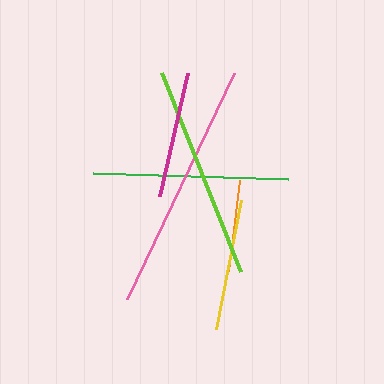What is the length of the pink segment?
The pink segment is approximately 250 pixels long.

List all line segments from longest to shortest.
From longest to shortest: pink, lime, green, yellow, magenta, orange.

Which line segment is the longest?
The pink line is the longest at approximately 250 pixels.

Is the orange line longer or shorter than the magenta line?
The magenta line is longer than the orange line.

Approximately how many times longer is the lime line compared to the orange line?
The lime line is approximately 2.3 times the length of the orange line.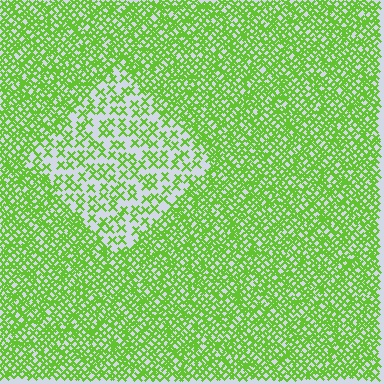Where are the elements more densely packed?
The elements are more densely packed outside the diamond boundary.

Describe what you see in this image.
The image contains small lime elements arranged at two different densities. A diamond-shaped region is visible where the elements are less densely packed than the surrounding area.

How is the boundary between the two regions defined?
The boundary is defined by a change in element density (approximately 2.3x ratio). All elements are the same color, size, and shape.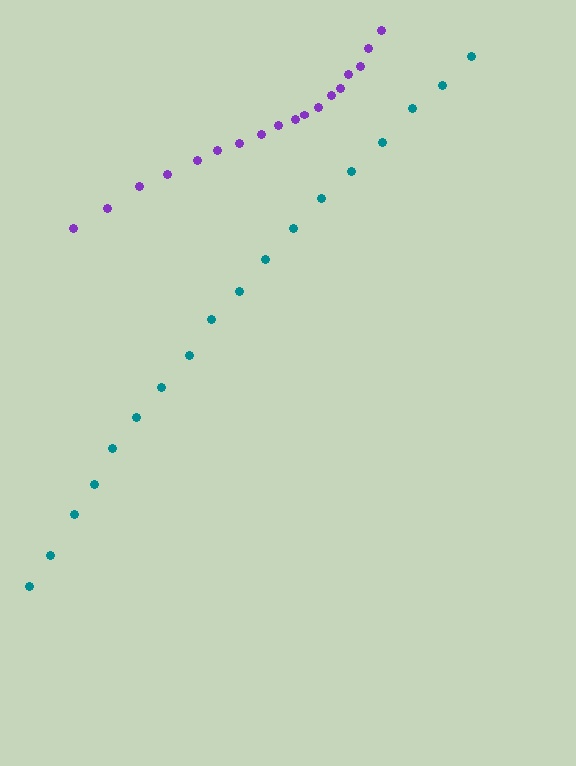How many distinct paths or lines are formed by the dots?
There are 2 distinct paths.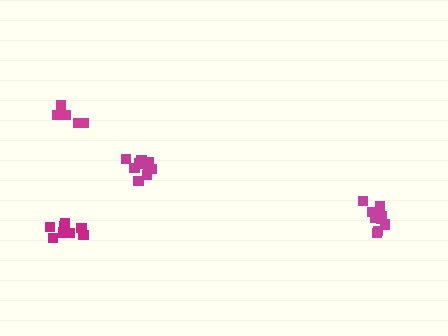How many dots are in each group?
Group 1: 11 dots, Group 2: 6 dots, Group 3: 8 dots, Group 4: 10 dots (35 total).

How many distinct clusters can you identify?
There are 4 distinct clusters.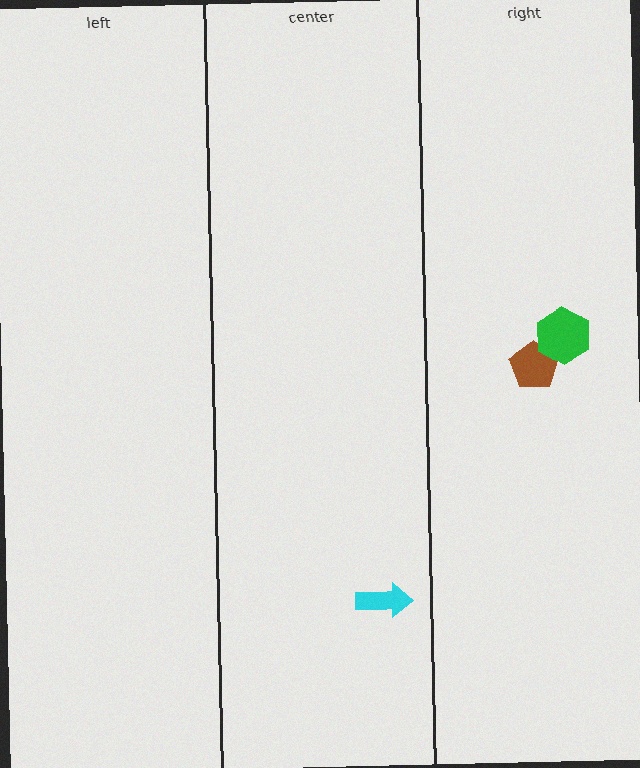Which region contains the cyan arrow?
The center region.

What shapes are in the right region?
The brown pentagon, the green hexagon.